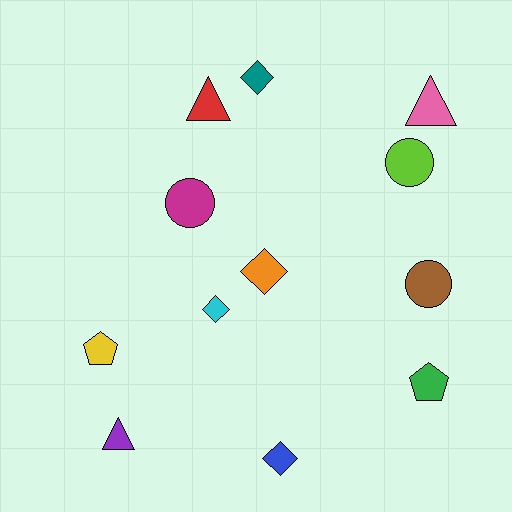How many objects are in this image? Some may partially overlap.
There are 12 objects.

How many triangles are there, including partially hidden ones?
There are 3 triangles.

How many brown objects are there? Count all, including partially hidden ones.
There is 1 brown object.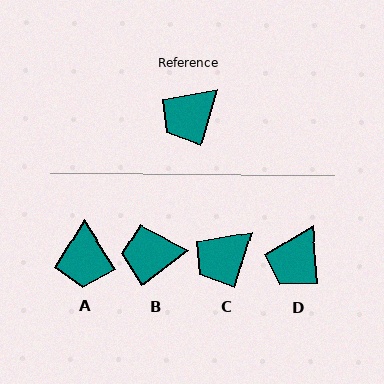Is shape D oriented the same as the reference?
No, it is off by about 21 degrees.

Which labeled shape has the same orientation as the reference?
C.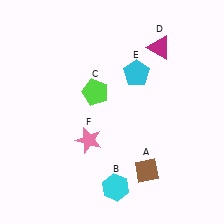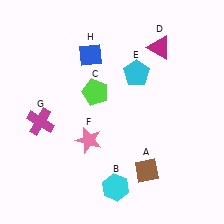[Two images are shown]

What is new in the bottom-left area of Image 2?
A magenta cross (G) was added in the bottom-left area of Image 2.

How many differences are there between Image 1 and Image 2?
There are 2 differences between the two images.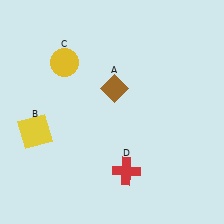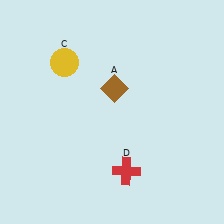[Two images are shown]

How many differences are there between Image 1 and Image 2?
There is 1 difference between the two images.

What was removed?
The yellow square (B) was removed in Image 2.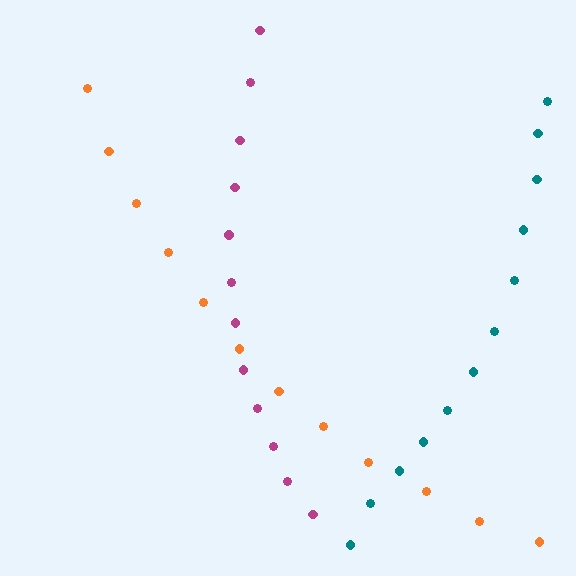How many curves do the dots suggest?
There are 3 distinct paths.